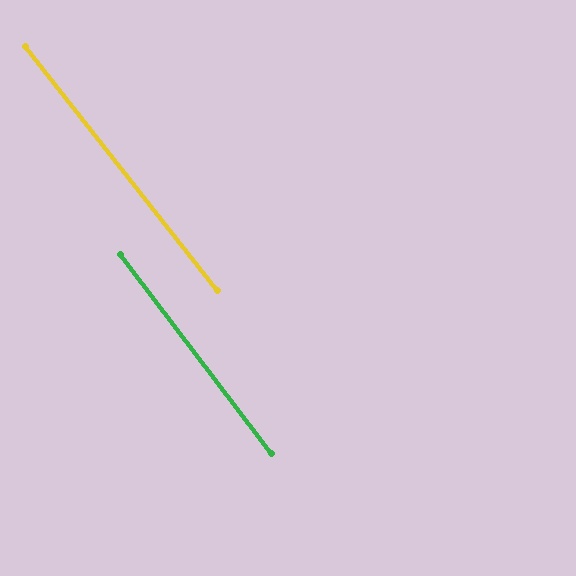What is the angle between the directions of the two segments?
Approximately 1 degree.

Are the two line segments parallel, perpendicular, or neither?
Parallel — their directions differ by only 0.9°.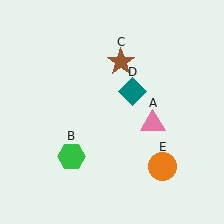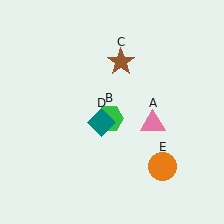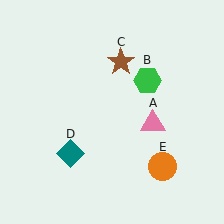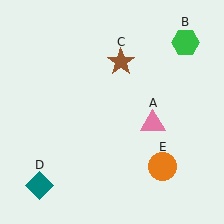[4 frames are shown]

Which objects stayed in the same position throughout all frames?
Pink triangle (object A) and brown star (object C) and orange circle (object E) remained stationary.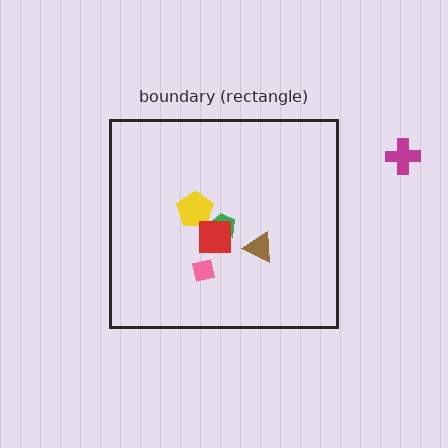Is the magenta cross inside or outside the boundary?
Outside.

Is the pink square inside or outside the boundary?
Inside.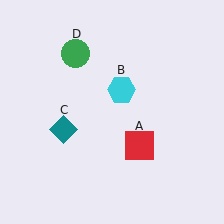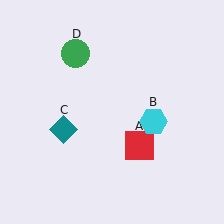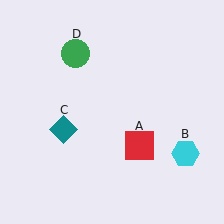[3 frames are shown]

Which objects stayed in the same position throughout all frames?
Red square (object A) and teal diamond (object C) and green circle (object D) remained stationary.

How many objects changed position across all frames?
1 object changed position: cyan hexagon (object B).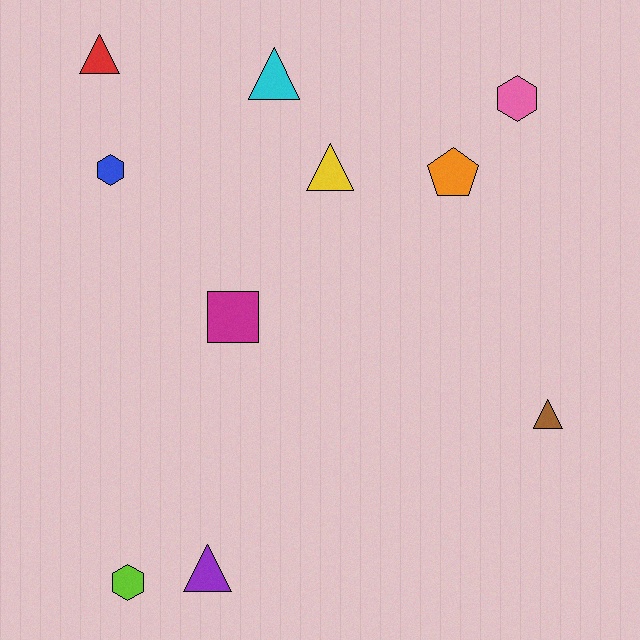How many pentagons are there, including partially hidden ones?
There is 1 pentagon.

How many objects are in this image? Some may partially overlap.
There are 10 objects.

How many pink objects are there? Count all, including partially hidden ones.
There is 1 pink object.